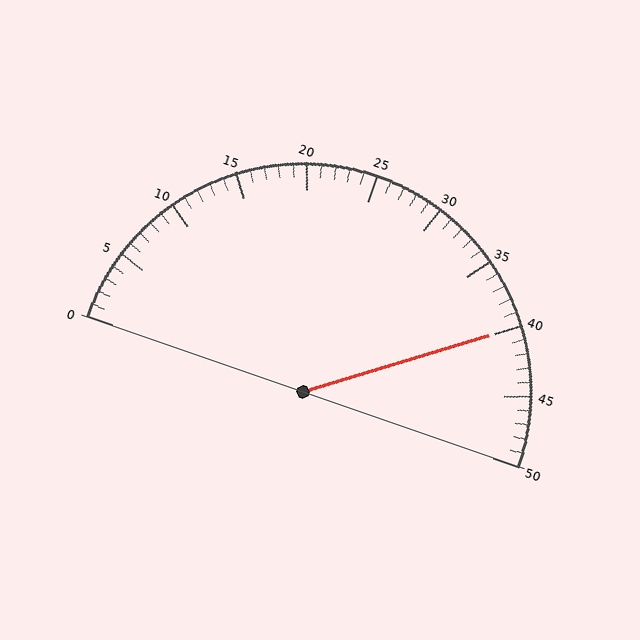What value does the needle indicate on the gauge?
The needle indicates approximately 40.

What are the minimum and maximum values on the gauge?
The gauge ranges from 0 to 50.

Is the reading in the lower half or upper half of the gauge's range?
The reading is in the upper half of the range (0 to 50).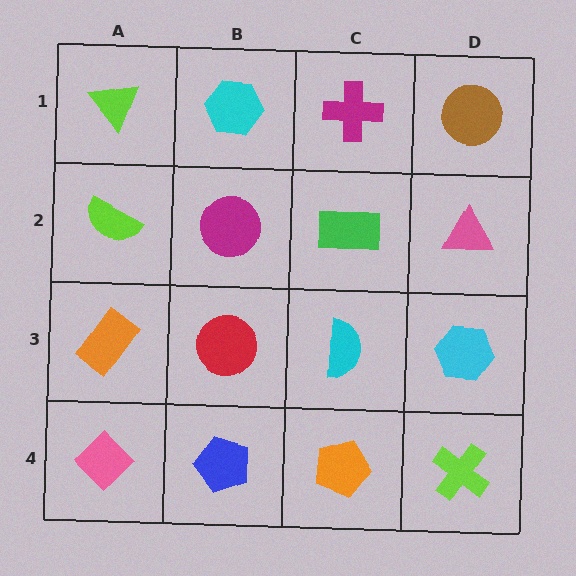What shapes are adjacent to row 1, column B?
A magenta circle (row 2, column B), a lime triangle (row 1, column A), a magenta cross (row 1, column C).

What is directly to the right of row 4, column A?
A blue pentagon.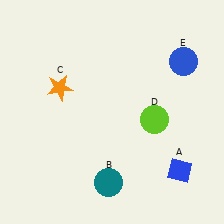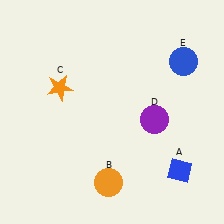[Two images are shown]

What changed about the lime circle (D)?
In Image 1, D is lime. In Image 2, it changed to purple.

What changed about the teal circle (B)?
In Image 1, B is teal. In Image 2, it changed to orange.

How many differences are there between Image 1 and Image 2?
There are 2 differences between the two images.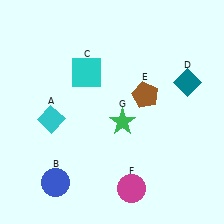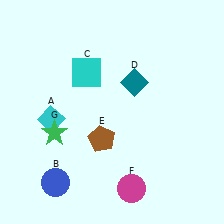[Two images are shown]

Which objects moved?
The objects that moved are: the teal diamond (D), the brown pentagon (E), the green star (G).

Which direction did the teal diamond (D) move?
The teal diamond (D) moved left.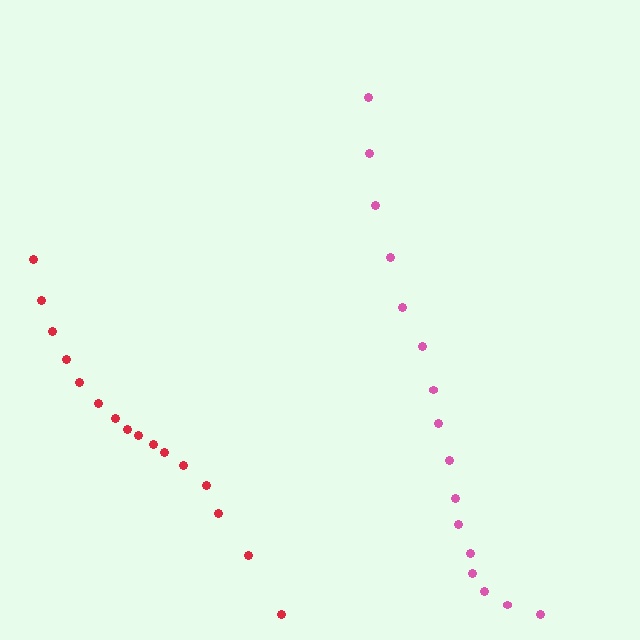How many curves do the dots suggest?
There are 2 distinct paths.